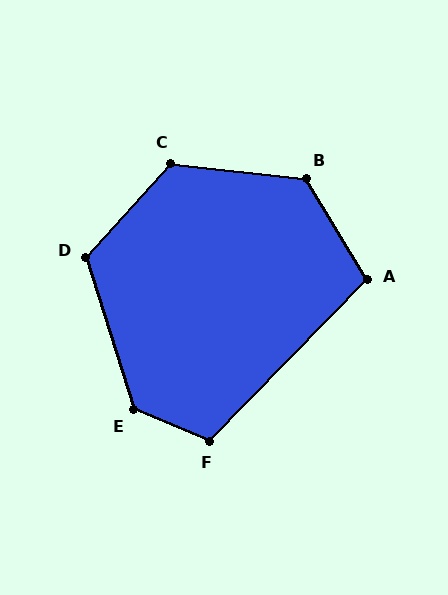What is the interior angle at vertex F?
Approximately 112 degrees (obtuse).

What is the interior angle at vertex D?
Approximately 120 degrees (obtuse).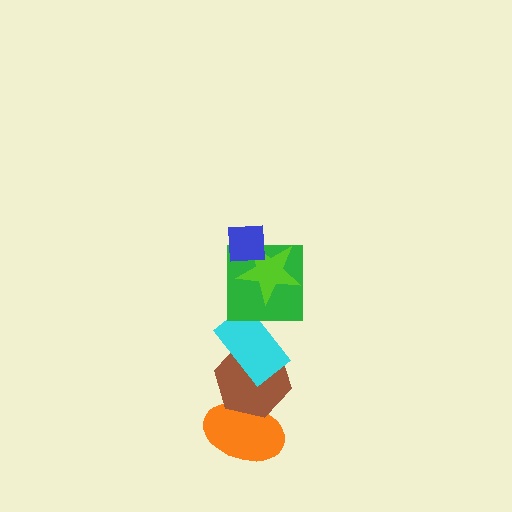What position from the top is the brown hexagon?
The brown hexagon is 5th from the top.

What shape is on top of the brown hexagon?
The cyan rectangle is on top of the brown hexagon.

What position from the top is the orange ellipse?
The orange ellipse is 6th from the top.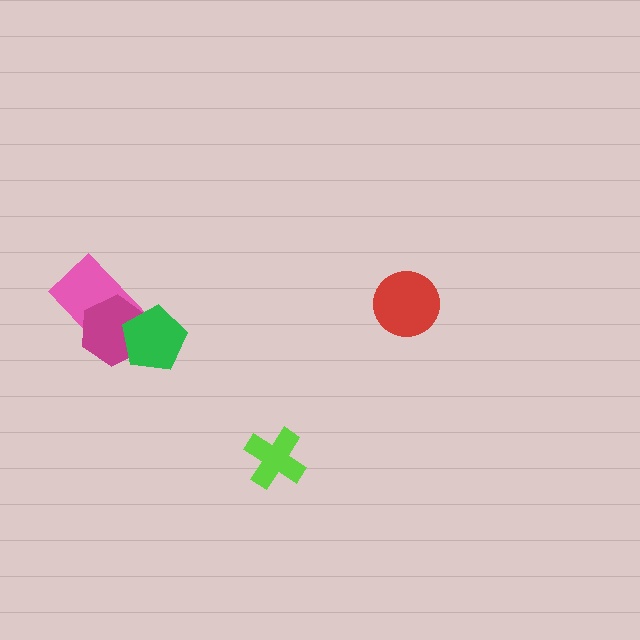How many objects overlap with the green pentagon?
2 objects overlap with the green pentagon.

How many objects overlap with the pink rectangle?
2 objects overlap with the pink rectangle.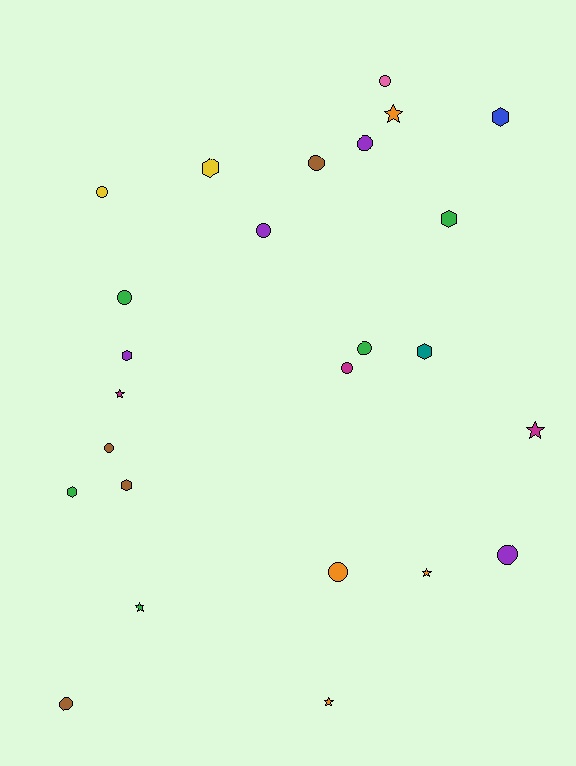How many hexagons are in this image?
There are 7 hexagons.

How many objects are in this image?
There are 25 objects.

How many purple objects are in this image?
There are 4 purple objects.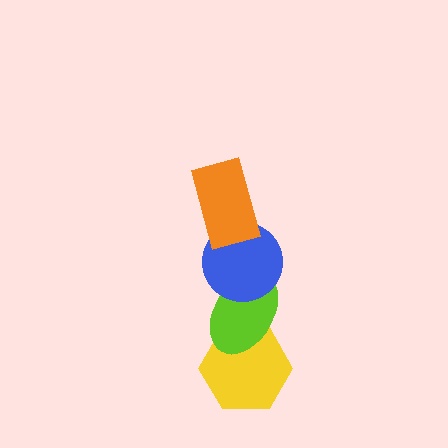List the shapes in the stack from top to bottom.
From top to bottom: the orange rectangle, the blue circle, the lime ellipse, the yellow hexagon.